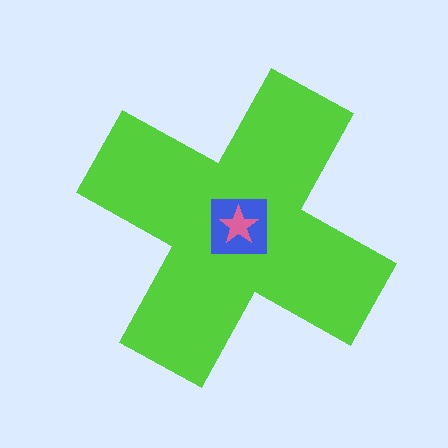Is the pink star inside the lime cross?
Yes.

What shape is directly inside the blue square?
The pink star.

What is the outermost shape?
The lime cross.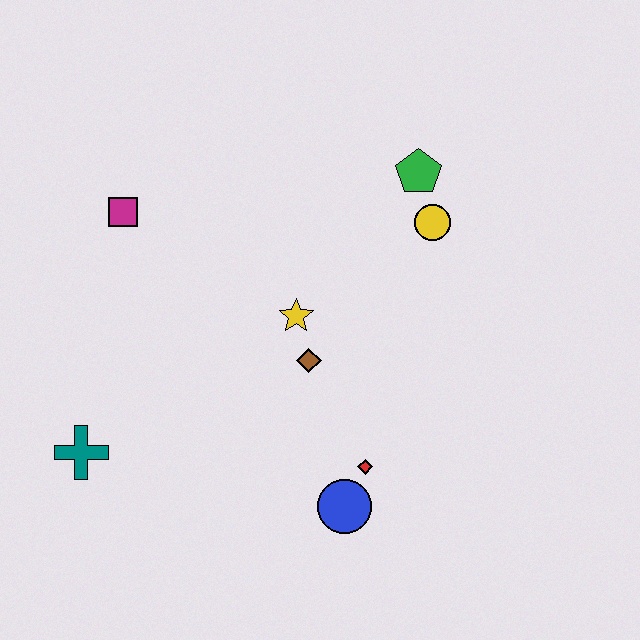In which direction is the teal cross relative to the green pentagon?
The teal cross is to the left of the green pentagon.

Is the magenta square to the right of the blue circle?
No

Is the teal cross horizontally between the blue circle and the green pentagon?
No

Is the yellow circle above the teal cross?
Yes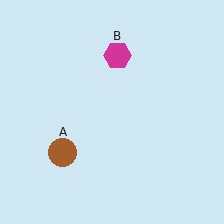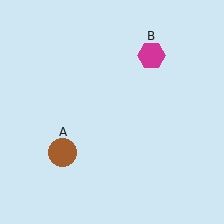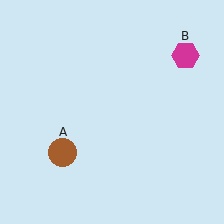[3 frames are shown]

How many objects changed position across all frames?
1 object changed position: magenta hexagon (object B).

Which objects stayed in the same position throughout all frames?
Brown circle (object A) remained stationary.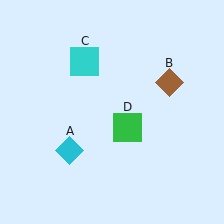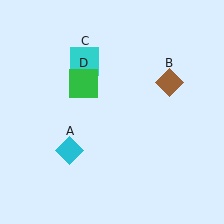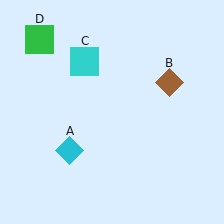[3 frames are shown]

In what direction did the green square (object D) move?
The green square (object D) moved up and to the left.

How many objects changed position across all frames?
1 object changed position: green square (object D).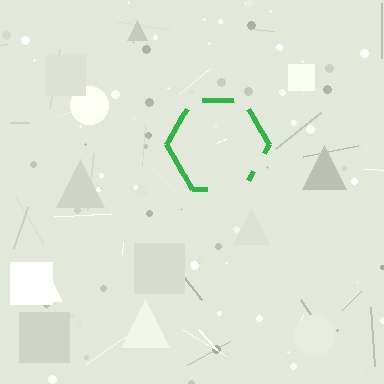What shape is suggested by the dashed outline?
The dashed outline suggests a hexagon.